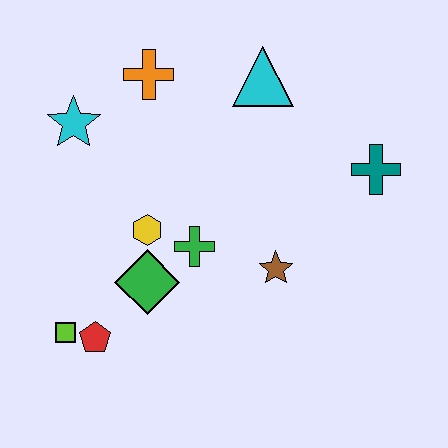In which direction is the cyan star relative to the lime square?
The cyan star is above the lime square.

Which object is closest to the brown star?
The green cross is closest to the brown star.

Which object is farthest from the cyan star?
The teal cross is farthest from the cyan star.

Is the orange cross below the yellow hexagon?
No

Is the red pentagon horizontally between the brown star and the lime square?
Yes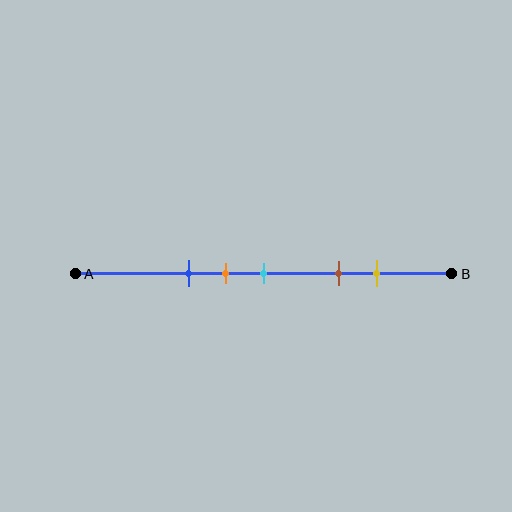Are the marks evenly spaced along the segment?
No, the marks are not evenly spaced.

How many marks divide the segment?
There are 5 marks dividing the segment.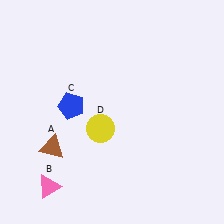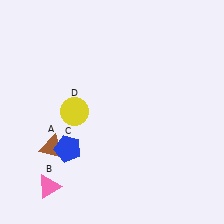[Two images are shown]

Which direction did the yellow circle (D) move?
The yellow circle (D) moved left.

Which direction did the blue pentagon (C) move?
The blue pentagon (C) moved down.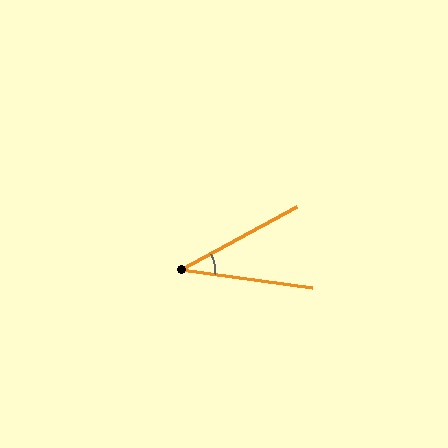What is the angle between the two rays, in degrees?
Approximately 36 degrees.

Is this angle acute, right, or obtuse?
It is acute.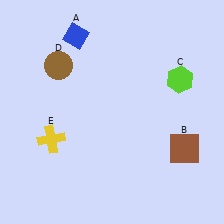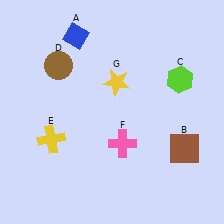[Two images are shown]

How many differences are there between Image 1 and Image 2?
There are 2 differences between the two images.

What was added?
A pink cross (F), a yellow star (G) were added in Image 2.